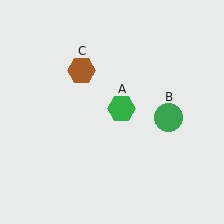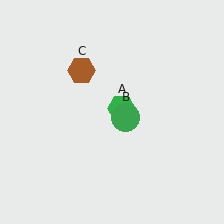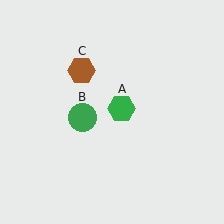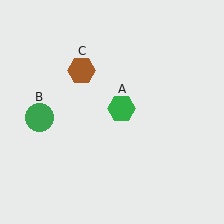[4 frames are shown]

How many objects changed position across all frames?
1 object changed position: green circle (object B).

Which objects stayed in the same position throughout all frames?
Green hexagon (object A) and brown hexagon (object C) remained stationary.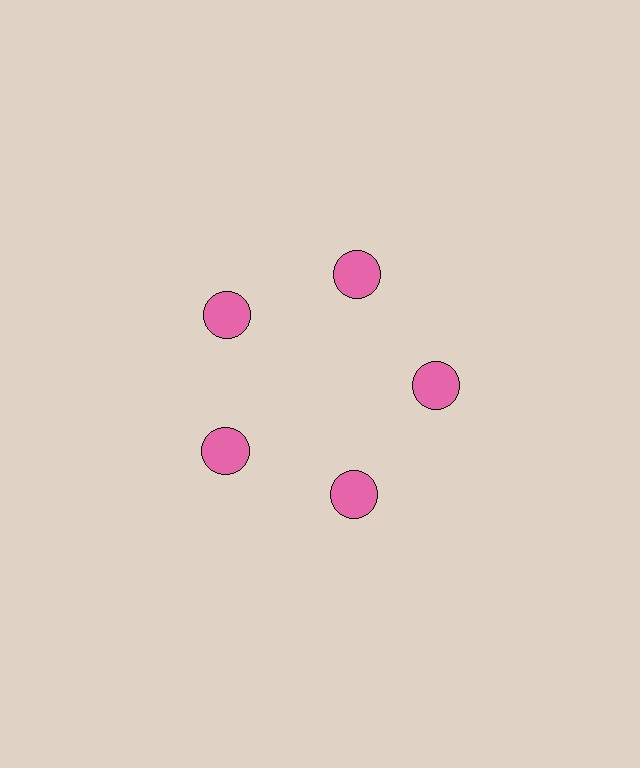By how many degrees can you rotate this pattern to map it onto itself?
The pattern maps onto itself every 72 degrees of rotation.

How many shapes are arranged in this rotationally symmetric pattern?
There are 5 shapes, arranged in 5 groups of 1.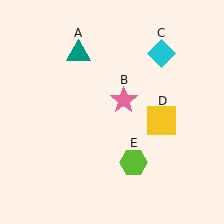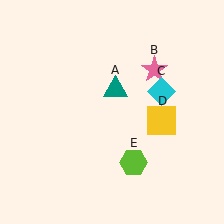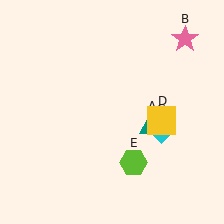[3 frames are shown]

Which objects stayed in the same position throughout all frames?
Yellow square (object D) and lime hexagon (object E) remained stationary.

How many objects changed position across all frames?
3 objects changed position: teal triangle (object A), pink star (object B), cyan diamond (object C).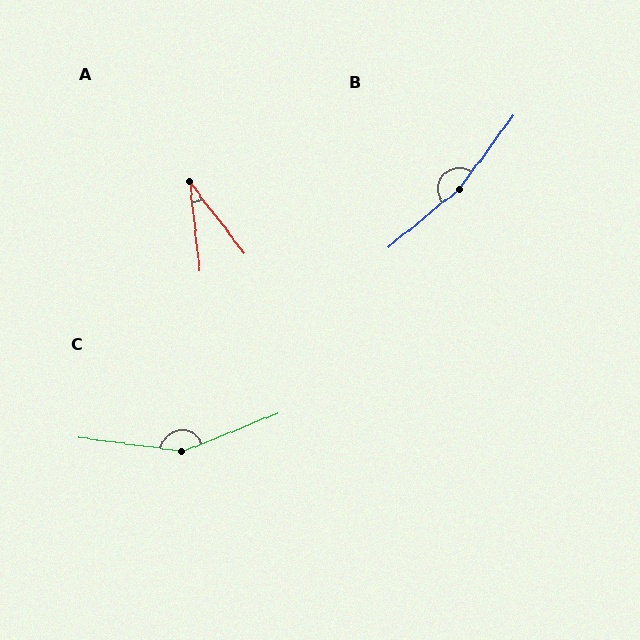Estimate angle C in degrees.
Approximately 151 degrees.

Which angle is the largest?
B, at approximately 166 degrees.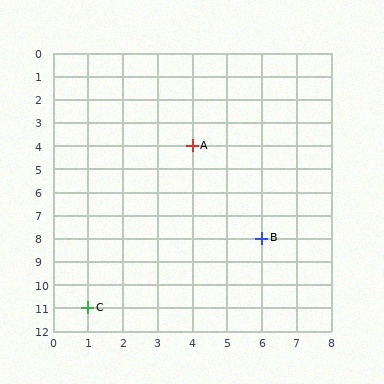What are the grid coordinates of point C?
Point C is at grid coordinates (1, 11).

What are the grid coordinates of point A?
Point A is at grid coordinates (4, 4).